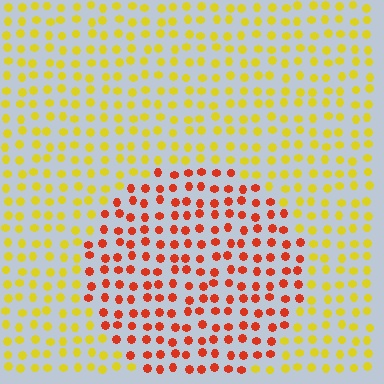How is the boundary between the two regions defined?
The boundary is defined purely by a slight shift in hue (about 51 degrees). Spacing, size, and orientation are identical on both sides.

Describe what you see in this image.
The image is filled with small yellow elements in a uniform arrangement. A circle-shaped region is visible where the elements are tinted to a slightly different hue, forming a subtle color boundary.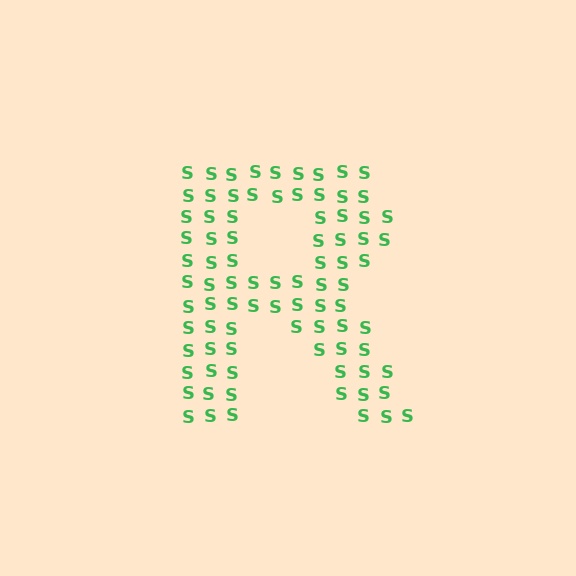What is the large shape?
The large shape is the letter R.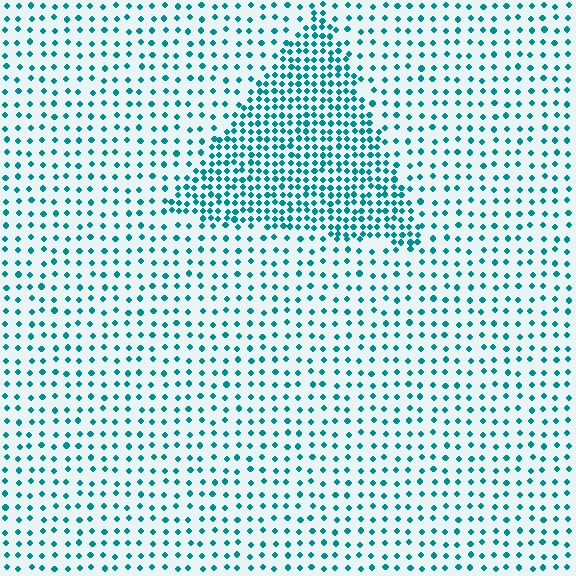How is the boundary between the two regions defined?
The boundary is defined by a change in element density (approximately 2.4x ratio). All elements are the same color, size, and shape.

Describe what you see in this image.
The image contains small teal elements arranged at two different densities. A triangle-shaped region is visible where the elements are more densely packed than the surrounding area.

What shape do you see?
I see a triangle.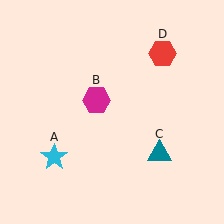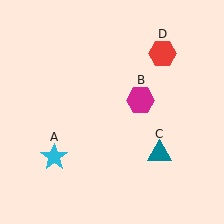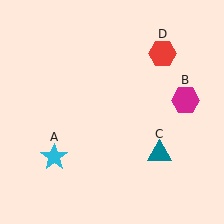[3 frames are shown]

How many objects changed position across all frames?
1 object changed position: magenta hexagon (object B).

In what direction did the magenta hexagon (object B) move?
The magenta hexagon (object B) moved right.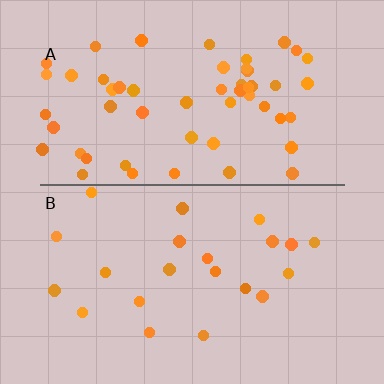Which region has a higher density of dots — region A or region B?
A (the top).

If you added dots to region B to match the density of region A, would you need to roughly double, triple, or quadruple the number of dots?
Approximately triple.